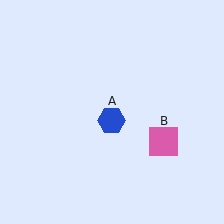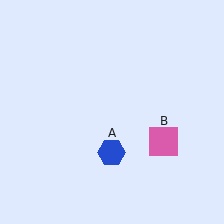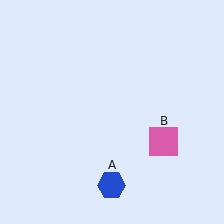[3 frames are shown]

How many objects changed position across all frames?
1 object changed position: blue hexagon (object A).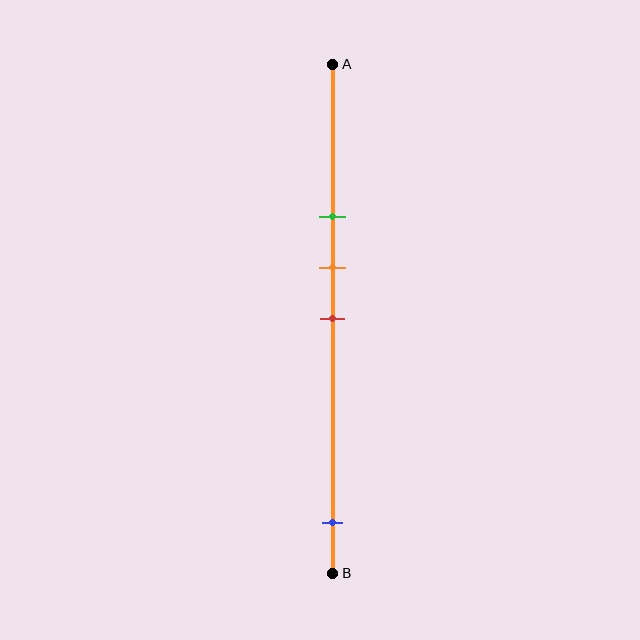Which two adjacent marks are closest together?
The orange and red marks are the closest adjacent pair.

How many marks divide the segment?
There are 4 marks dividing the segment.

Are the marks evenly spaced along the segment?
No, the marks are not evenly spaced.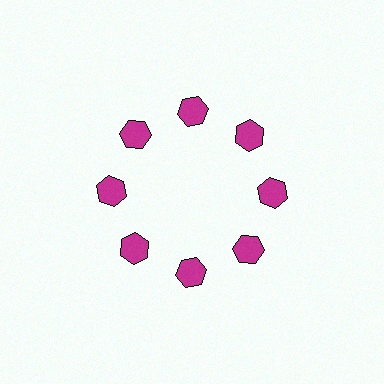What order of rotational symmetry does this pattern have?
This pattern has 8-fold rotational symmetry.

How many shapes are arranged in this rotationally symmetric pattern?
There are 8 shapes, arranged in 8 groups of 1.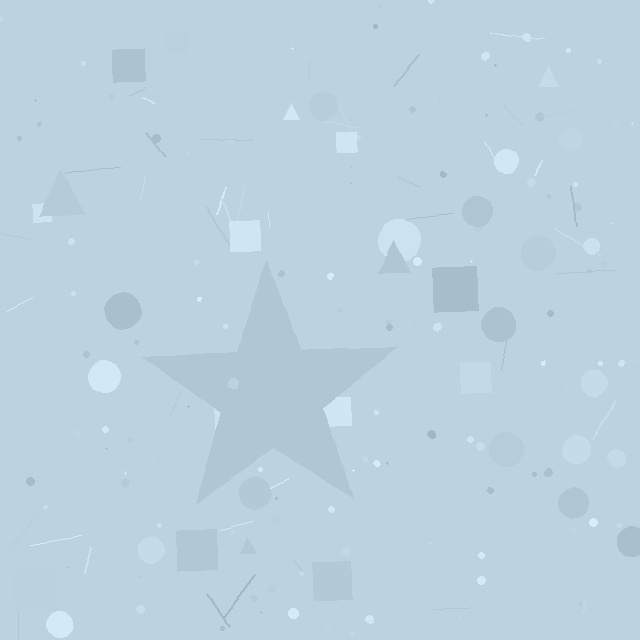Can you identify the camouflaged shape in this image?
The camouflaged shape is a star.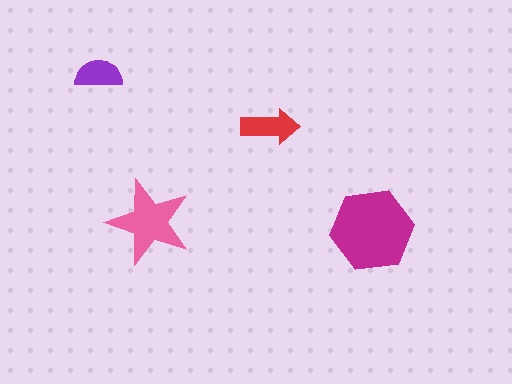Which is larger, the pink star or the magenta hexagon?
The magenta hexagon.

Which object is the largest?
The magenta hexagon.